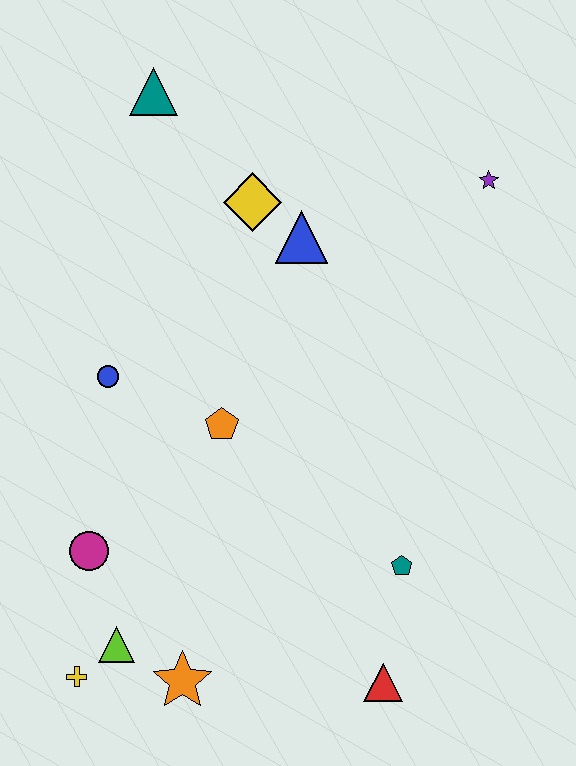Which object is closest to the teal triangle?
The yellow diamond is closest to the teal triangle.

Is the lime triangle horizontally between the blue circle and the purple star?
Yes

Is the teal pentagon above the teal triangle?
No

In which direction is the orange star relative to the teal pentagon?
The orange star is to the left of the teal pentagon.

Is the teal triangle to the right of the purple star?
No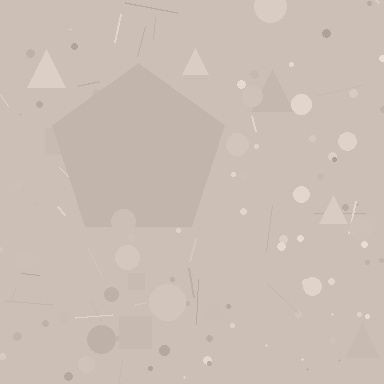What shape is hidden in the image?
A pentagon is hidden in the image.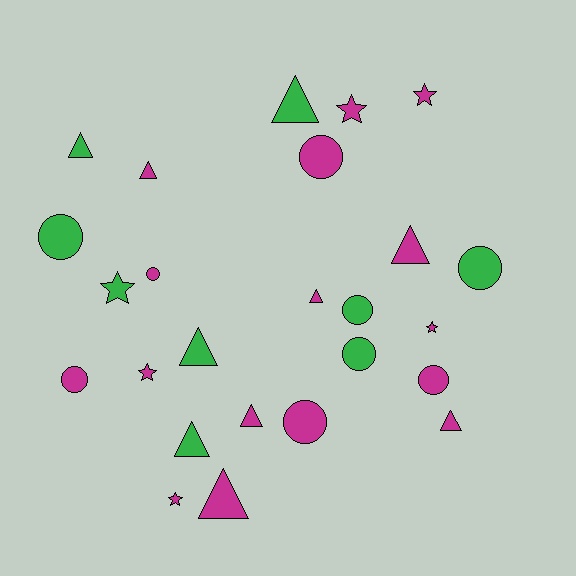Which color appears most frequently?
Magenta, with 16 objects.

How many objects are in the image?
There are 25 objects.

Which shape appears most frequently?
Triangle, with 10 objects.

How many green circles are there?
There are 4 green circles.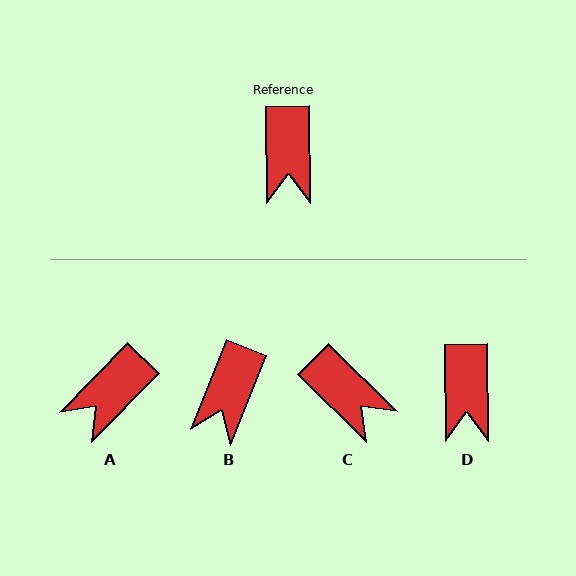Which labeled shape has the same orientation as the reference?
D.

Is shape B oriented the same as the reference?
No, it is off by about 22 degrees.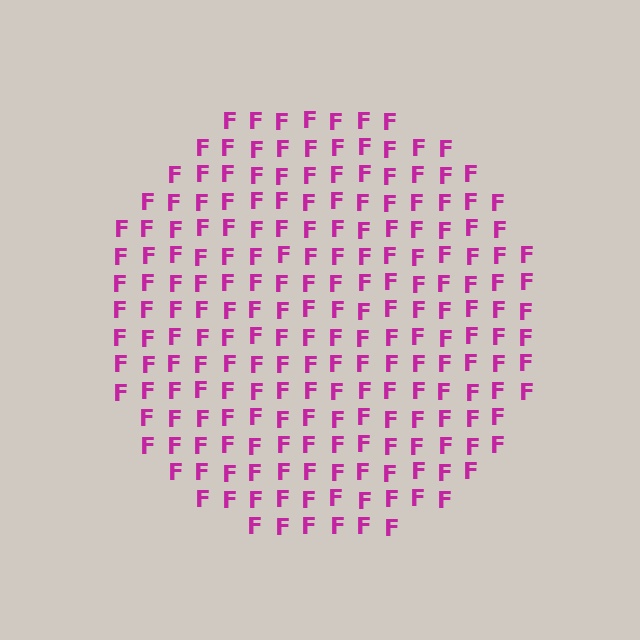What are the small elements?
The small elements are letter F's.